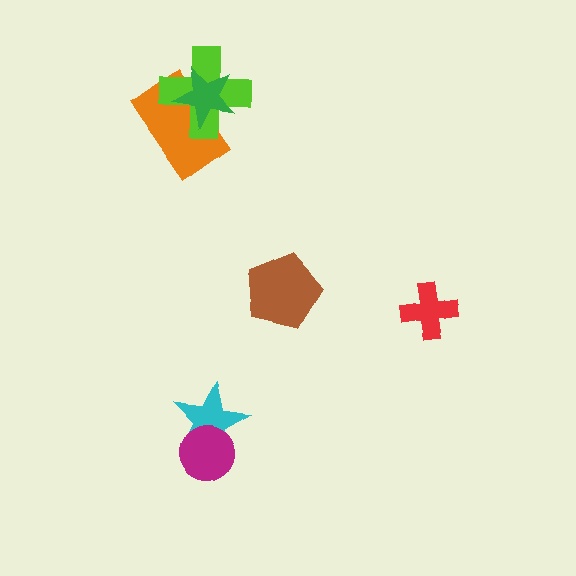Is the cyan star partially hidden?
Yes, it is partially covered by another shape.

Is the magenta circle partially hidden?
No, no other shape covers it.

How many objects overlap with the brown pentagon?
0 objects overlap with the brown pentagon.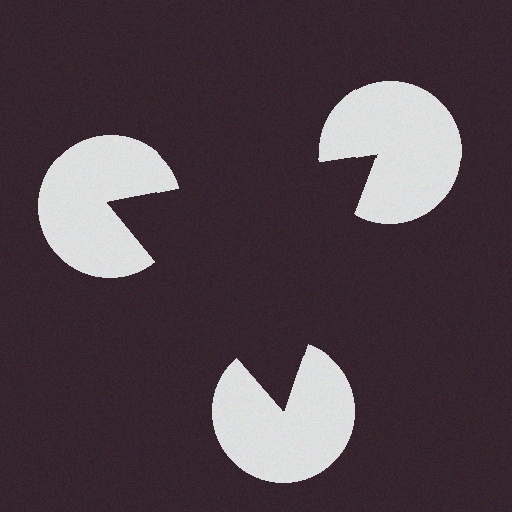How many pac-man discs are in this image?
There are 3 — one at each vertex of the illusory triangle.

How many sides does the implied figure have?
3 sides.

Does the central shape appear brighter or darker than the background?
It typically appears slightly darker than the background, even though no actual brightness change is drawn.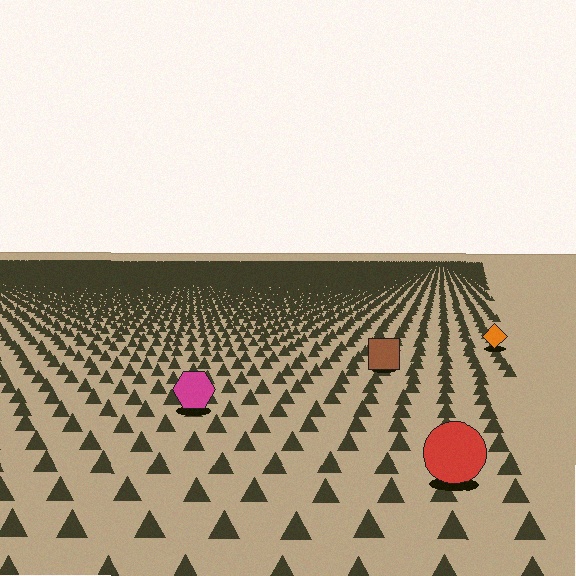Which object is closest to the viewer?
The red circle is closest. The texture marks near it are larger and more spread out.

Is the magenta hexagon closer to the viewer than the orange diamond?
Yes. The magenta hexagon is closer — you can tell from the texture gradient: the ground texture is coarser near it.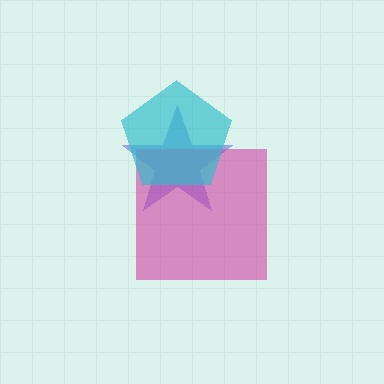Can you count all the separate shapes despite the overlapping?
Yes, there are 3 separate shapes.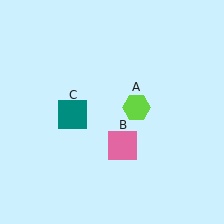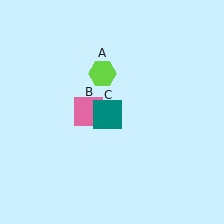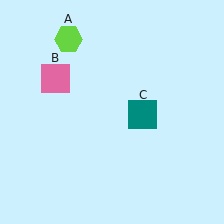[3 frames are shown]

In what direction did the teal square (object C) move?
The teal square (object C) moved right.